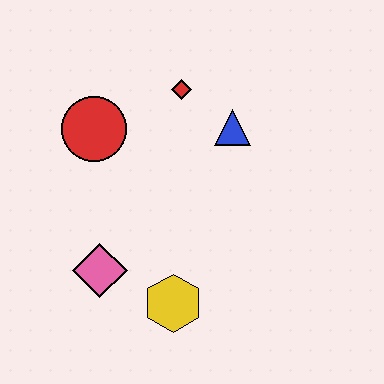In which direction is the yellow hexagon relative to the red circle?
The yellow hexagon is below the red circle.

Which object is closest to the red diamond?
The blue triangle is closest to the red diamond.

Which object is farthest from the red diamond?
The yellow hexagon is farthest from the red diamond.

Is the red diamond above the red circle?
Yes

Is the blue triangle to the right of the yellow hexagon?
Yes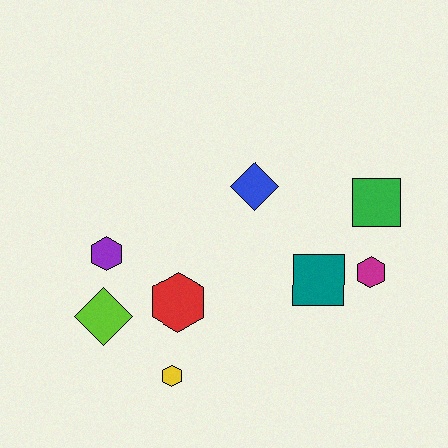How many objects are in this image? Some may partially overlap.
There are 8 objects.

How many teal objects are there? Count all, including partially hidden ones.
There is 1 teal object.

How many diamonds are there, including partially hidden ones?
There are 2 diamonds.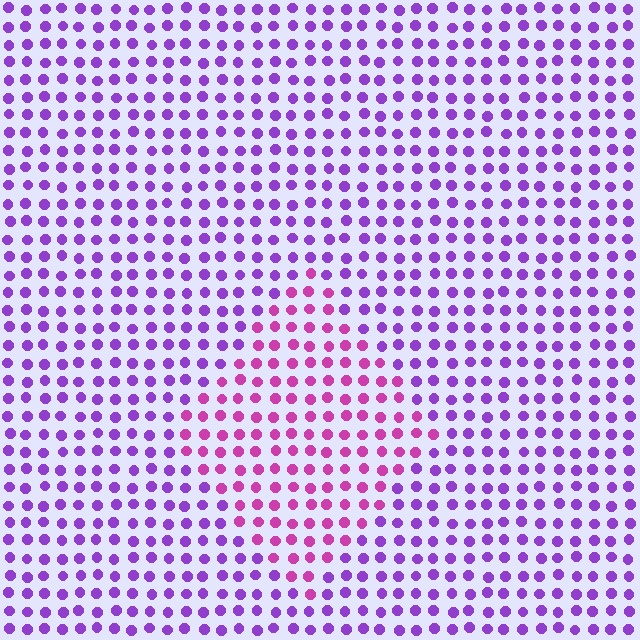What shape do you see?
I see a diamond.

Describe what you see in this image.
The image is filled with small purple elements in a uniform arrangement. A diamond-shaped region is visible where the elements are tinted to a slightly different hue, forming a subtle color boundary.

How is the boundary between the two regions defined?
The boundary is defined purely by a slight shift in hue (about 39 degrees). Spacing, size, and orientation are identical on both sides.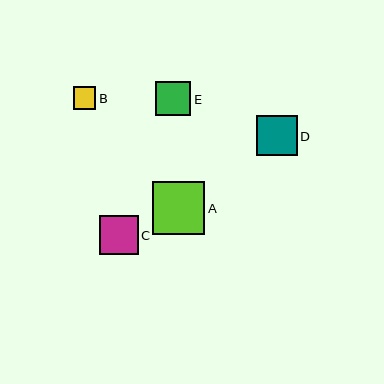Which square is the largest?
Square A is the largest with a size of approximately 53 pixels.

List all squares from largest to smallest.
From largest to smallest: A, D, C, E, B.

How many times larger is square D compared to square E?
Square D is approximately 1.2 times the size of square E.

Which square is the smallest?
Square B is the smallest with a size of approximately 23 pixels.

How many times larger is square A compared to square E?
Square A is approximately 1.5 times the size of square E.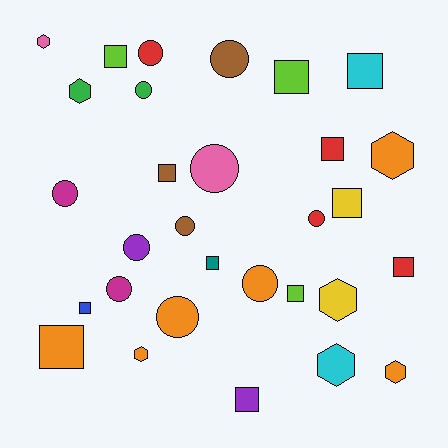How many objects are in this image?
There are 30 objects.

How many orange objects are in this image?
There are 6 orange objects.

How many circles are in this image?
There are 11 circles.